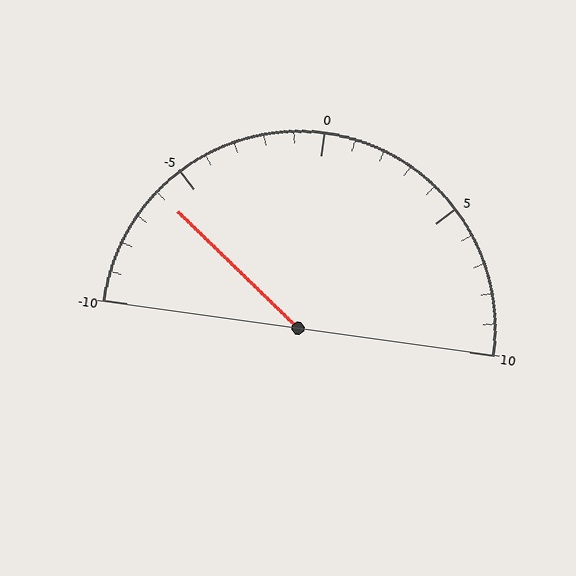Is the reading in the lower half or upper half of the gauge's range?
The reading is in the lower half of the range (-10 to 10).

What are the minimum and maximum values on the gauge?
The gauge ranges from -10 to 10.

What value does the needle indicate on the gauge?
The needle indicates approximately -6.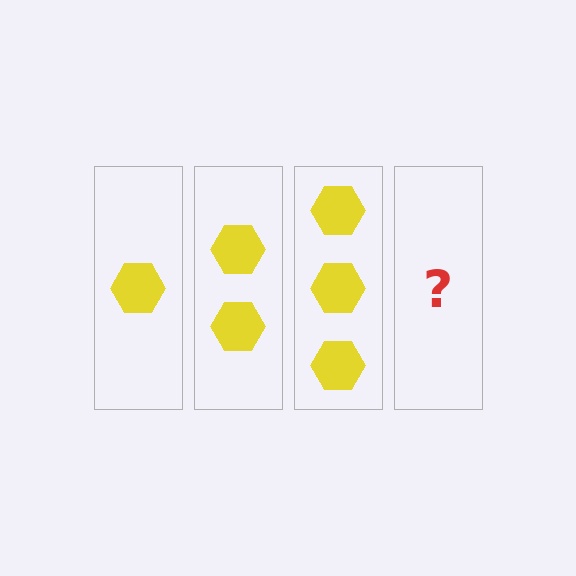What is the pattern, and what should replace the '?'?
The pattern is that each step adds one more hexagon. The '?' should be 4 hexagons.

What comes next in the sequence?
The next element should be 4 hexagons.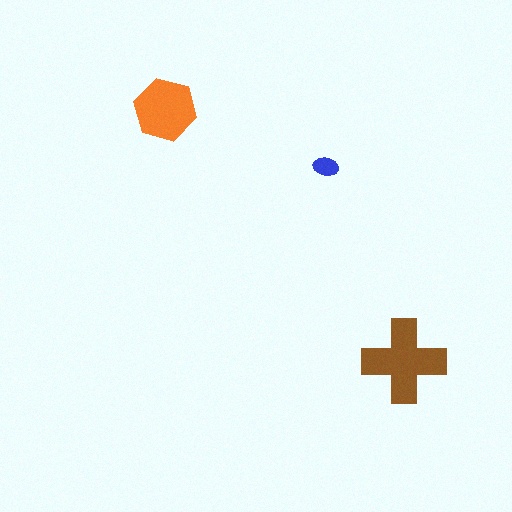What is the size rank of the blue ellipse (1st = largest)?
3rd.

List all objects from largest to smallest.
The brown cross, the orange hexagon, the blue ellipse.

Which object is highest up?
The orange hexagon is topmost.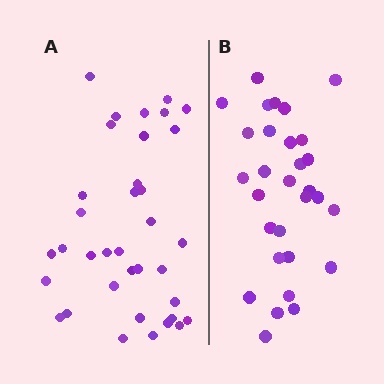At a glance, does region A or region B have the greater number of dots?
Region A (the left region) has more dots.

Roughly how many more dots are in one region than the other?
Region A has about 6 more dots than region B.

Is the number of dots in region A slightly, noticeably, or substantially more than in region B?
Region A has only slightly more — the two regions are fairly close. The ratio is roughly 1.2 to 1.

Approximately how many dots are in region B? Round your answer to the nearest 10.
About 30 dots.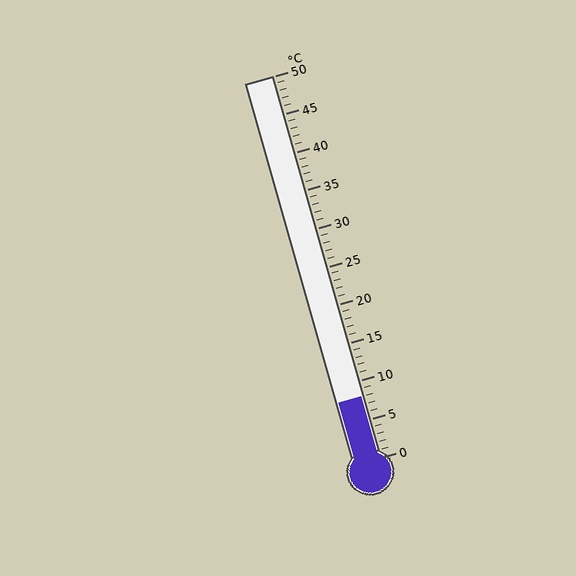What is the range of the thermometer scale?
The thermometer scale ranges from 0°C to 50°C.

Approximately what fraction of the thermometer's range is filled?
The thermometer is filled to approximately 15% of its range.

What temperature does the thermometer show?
The thermometer shows approximately 8°C.